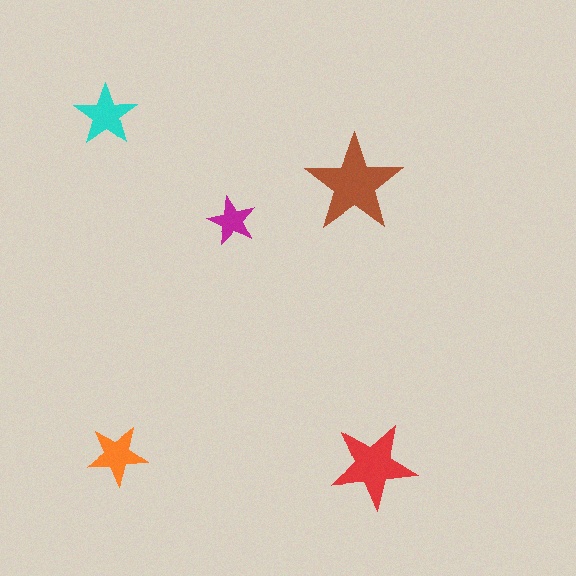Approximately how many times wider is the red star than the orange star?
About 1.5 times wider.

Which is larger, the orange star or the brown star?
The brown one.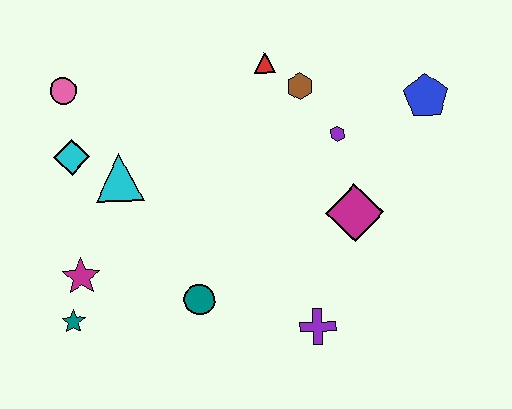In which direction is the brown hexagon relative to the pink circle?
The brown hexagon is to the right of the pink circle.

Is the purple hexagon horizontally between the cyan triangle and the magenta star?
No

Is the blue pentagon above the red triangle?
No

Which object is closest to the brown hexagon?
The red triangle is closest to the brown hexagon.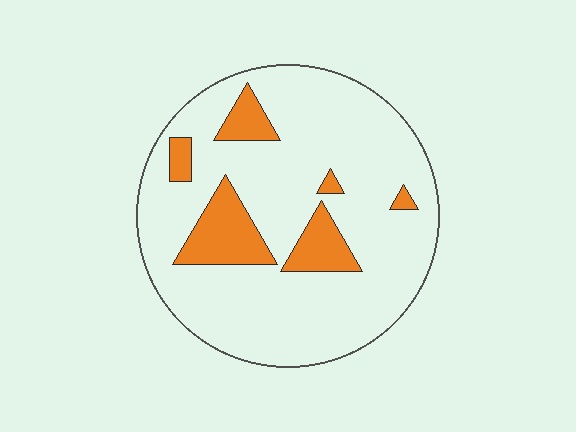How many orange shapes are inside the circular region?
6.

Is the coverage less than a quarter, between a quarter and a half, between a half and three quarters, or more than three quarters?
Less than a quarter.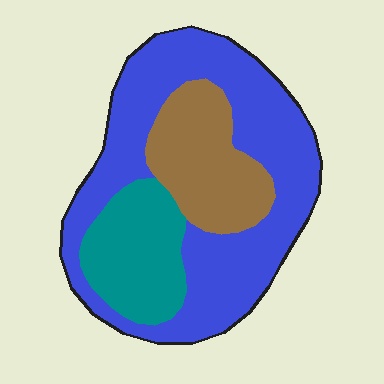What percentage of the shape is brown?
Brown takes up about one fifth (1/5) of the shape.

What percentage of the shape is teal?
Teal covers about 20% of the shape.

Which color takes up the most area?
Blue, at roughly 60%.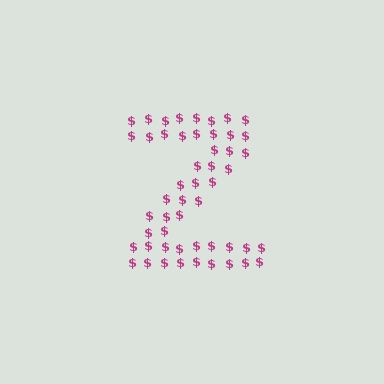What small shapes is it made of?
It is made of small dollar signs.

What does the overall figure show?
The overall figure shows the letter Z.